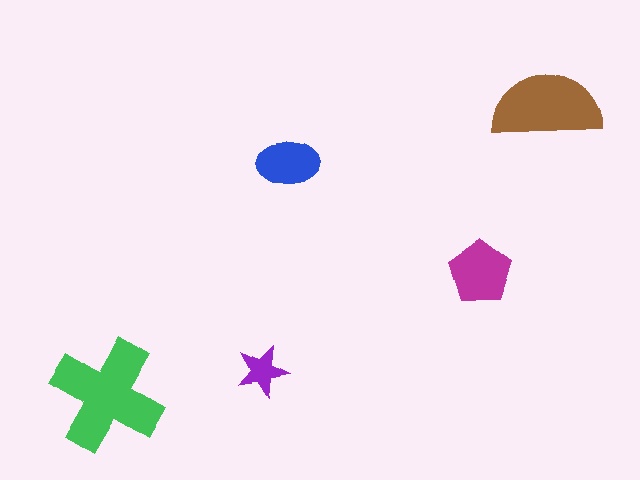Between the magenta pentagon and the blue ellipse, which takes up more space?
The magenta pentagon.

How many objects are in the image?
There are 5 objects in the image.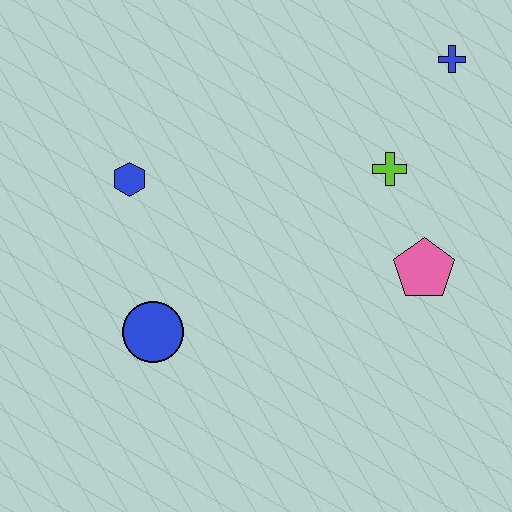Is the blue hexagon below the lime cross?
Yes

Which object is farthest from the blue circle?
The blue cross is farthest from the blue circle.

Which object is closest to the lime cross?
The pink pentagon is closest to the lime cross.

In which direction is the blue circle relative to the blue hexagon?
The blue circle is below the blue hexagon.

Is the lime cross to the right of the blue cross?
No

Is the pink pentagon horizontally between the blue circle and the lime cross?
No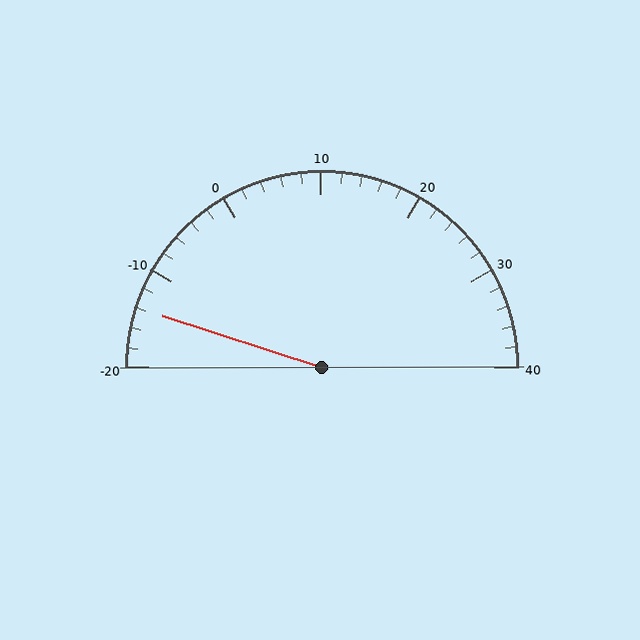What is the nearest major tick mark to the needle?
The nearest major tick mark is -10.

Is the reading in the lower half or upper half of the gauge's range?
The reading is in the lower half of the range (-20 to 40).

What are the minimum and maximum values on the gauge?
The gauge ranges from -20 to 40.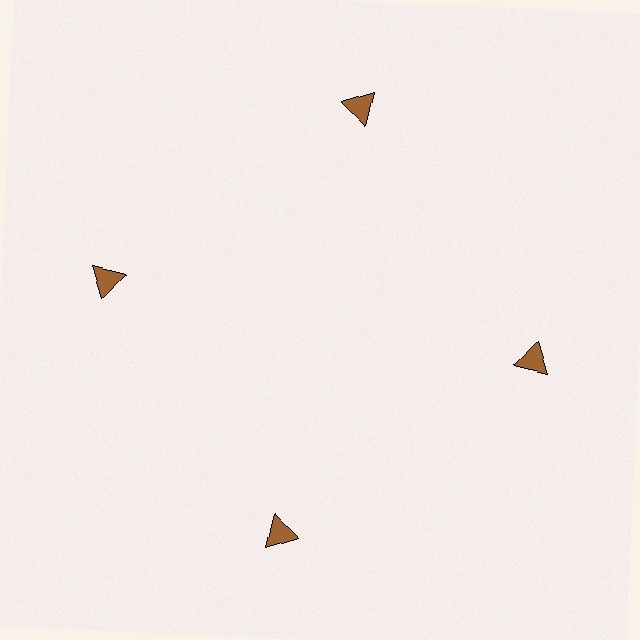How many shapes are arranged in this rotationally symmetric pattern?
There are 4 shapes, arranged in 4 groups of 1.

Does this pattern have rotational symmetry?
Yes, this pattern has 4-fold rotational symmetry. It looks the same after rotating 90 degrees around the center.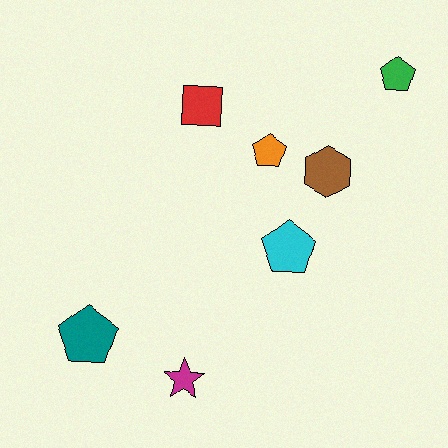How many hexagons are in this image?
There is 1 hexagon.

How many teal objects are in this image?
There is 1 teal object.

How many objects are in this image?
There are 7 objects.